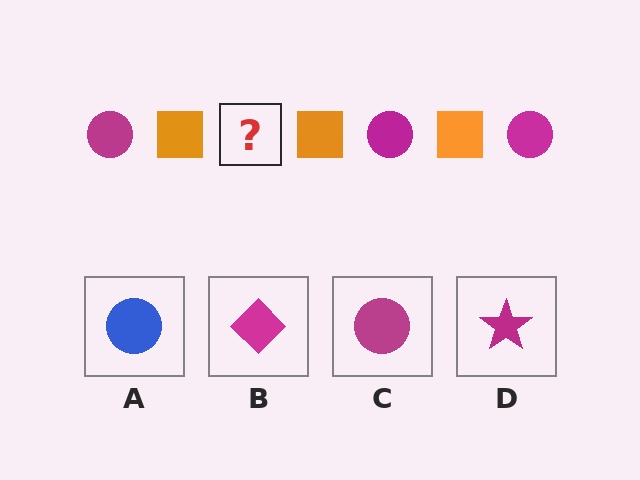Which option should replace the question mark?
Option C.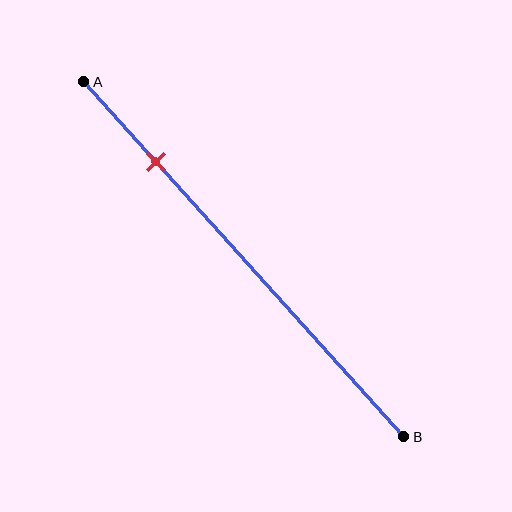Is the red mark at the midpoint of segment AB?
No, the mark is at about 25% from A, not at the 50% midpoint.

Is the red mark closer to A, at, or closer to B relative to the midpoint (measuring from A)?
The red mark is closer to point A than the midpoint of segment AB.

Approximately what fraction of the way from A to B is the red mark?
The red mark is approximately 25% of the way from A to B.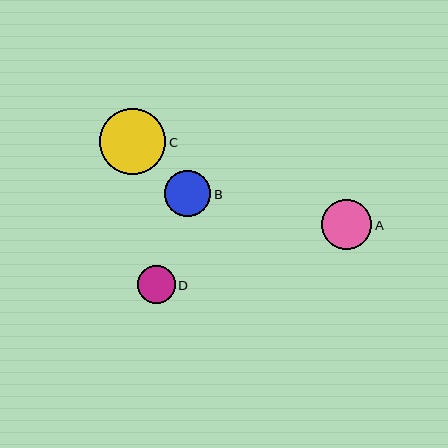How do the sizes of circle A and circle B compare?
Circle A and circle B are approximately the same size.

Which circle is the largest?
Circle C is the largest with a size of approximately 67 pixels.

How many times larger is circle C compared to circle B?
Circle C is approximately 1.4 times the size of circle B.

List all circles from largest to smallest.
From largest to smallest: C, A, B, D.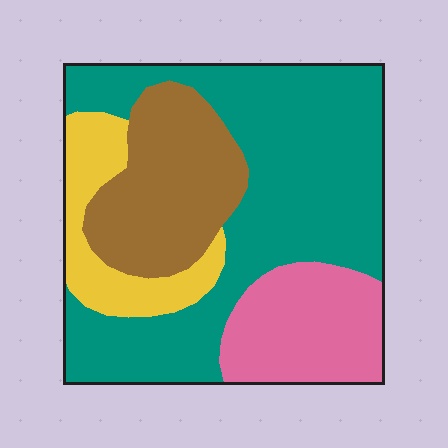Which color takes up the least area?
Yellow, at roughly 15%.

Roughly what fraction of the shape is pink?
Pink takes up about one sixth (1/6) of the shape.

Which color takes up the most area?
Teal, at roughly 50%.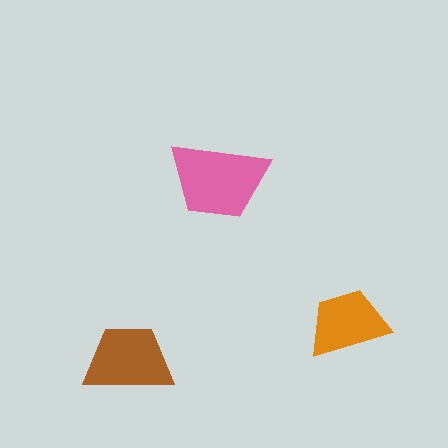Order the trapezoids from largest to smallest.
the pink one, the brown one, the orange one.